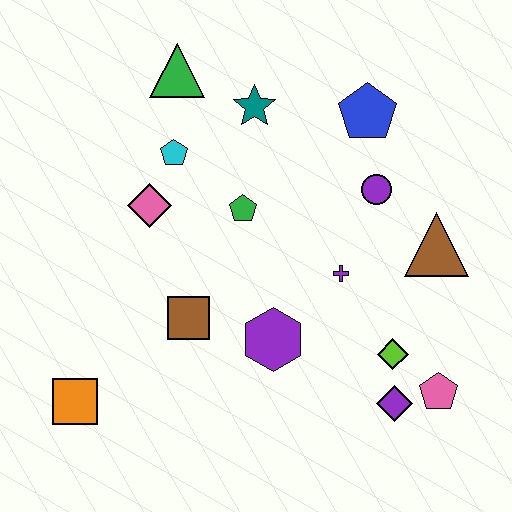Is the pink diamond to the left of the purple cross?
Yes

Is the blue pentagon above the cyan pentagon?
Yes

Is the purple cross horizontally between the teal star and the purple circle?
Yes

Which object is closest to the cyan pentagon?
The pink diamond is closest to the cyan pentagon.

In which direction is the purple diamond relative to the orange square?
The purple diamond is to the right of the orange square.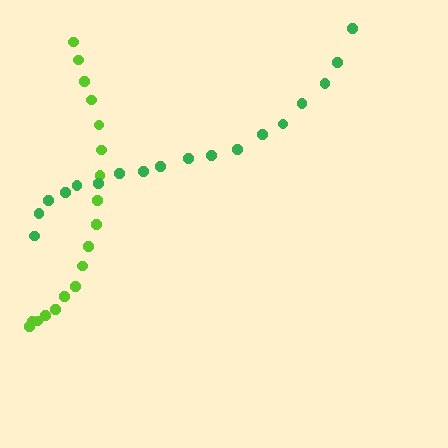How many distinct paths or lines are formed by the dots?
There are 2 distinct paths.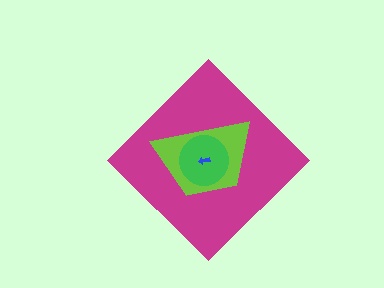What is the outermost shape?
The magenta diamond.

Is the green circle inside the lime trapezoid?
Yes.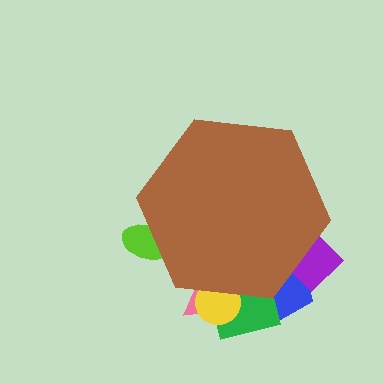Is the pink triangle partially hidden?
Yes, the pink triangle is partially hidden behind the brown hexagon.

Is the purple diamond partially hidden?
Yes, the purple diamond is partially hidden behind the brown hexagon.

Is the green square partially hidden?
Yes, the green square is partially hidden behind the brown hexagon.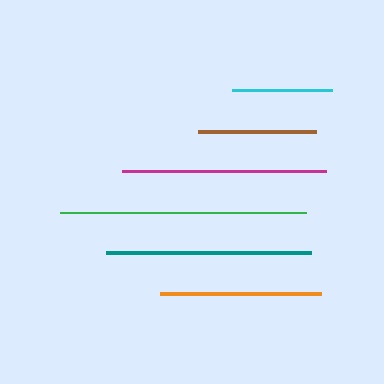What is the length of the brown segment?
The brown segment is approximately 118 pixels long.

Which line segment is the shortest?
The cyan line is the shortest at approximately 100 pixels.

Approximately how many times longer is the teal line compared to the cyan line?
The teal line is approximately 2.0 times the length of the cyan line.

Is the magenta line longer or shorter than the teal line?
The teal line is longer than the magenta line.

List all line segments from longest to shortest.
From longest to shortest: green, teal, magenta, orange, brown, cyan.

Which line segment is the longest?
The green line is the longest at approximately 246 pixels.